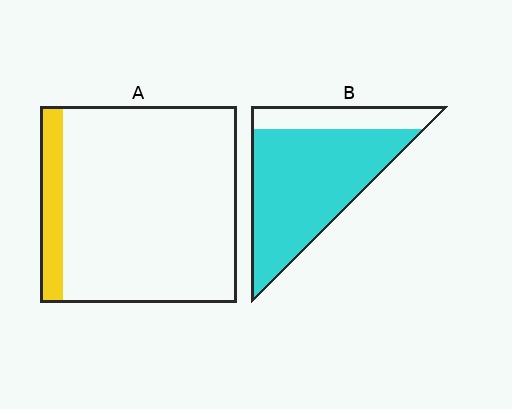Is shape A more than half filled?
No.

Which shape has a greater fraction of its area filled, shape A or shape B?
Shape B.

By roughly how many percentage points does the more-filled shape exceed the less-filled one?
By roughly 65 percentage points (B over A).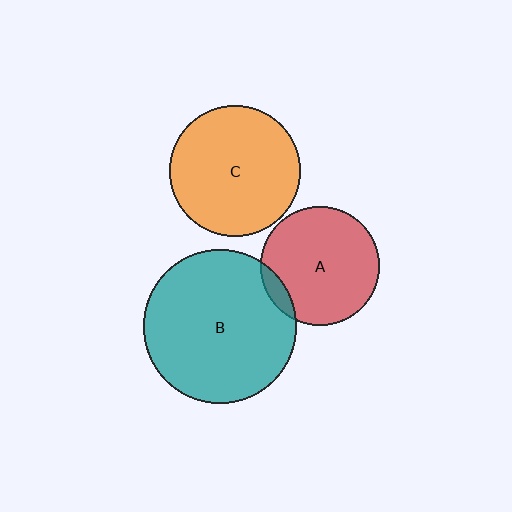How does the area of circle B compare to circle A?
Approximately 1.7 times.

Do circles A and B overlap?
Yes.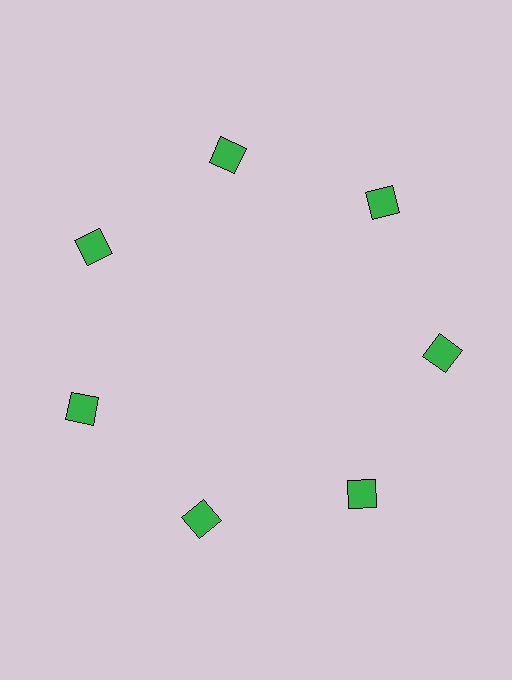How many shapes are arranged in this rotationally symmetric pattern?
There are 7 shapes, arranged in 7 groups of 1.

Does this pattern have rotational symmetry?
Yes, this pattern has 7-fold rotational symmetry. It looks the same after rotating 51 degrees around the center.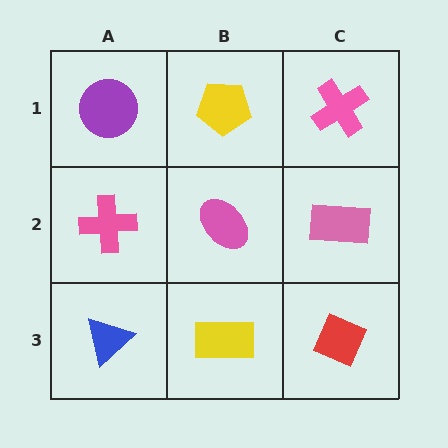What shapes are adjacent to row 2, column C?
A pink cross (row 1, column C), a red diamond (row 3, column C), a pink ellipse (row 2, column B).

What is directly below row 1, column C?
A pink rectangle.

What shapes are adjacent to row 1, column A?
A pink cross (row 2, column A), a yellow pentagon (row 1, column B).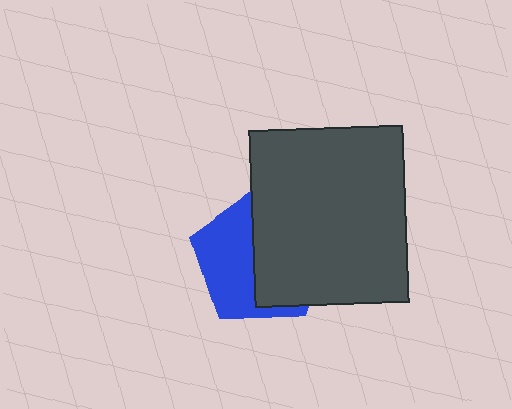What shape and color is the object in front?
The object in front is a dark gray rectangle.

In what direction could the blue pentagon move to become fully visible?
The blue pentagon could move left. That would shift it out from behind the dark gray rectangle entirely.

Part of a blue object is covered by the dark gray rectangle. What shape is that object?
It is a pentagon.